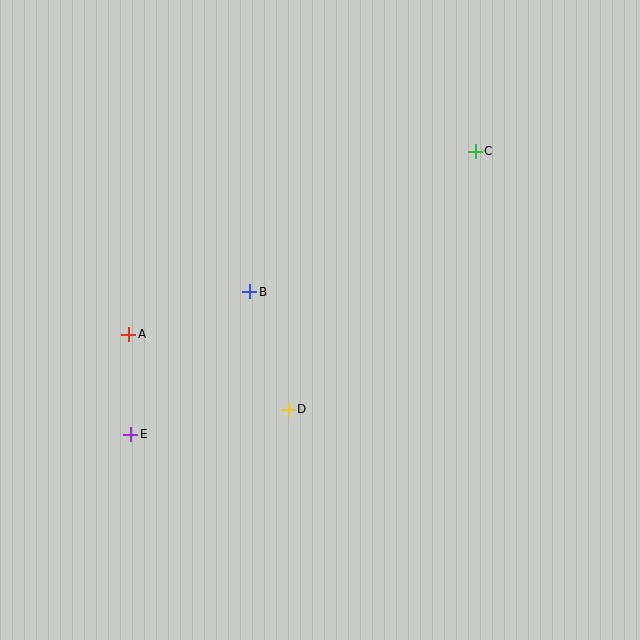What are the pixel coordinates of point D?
Point D is at (288, 409).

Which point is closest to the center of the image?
Point B at (250, 292) is closest to the center.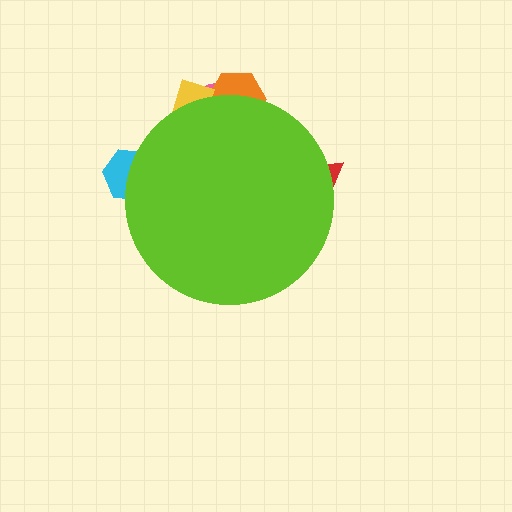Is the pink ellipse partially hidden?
Yes, the pink ellipse is partially hidden behind the lime circle.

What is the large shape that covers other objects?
A lime circle.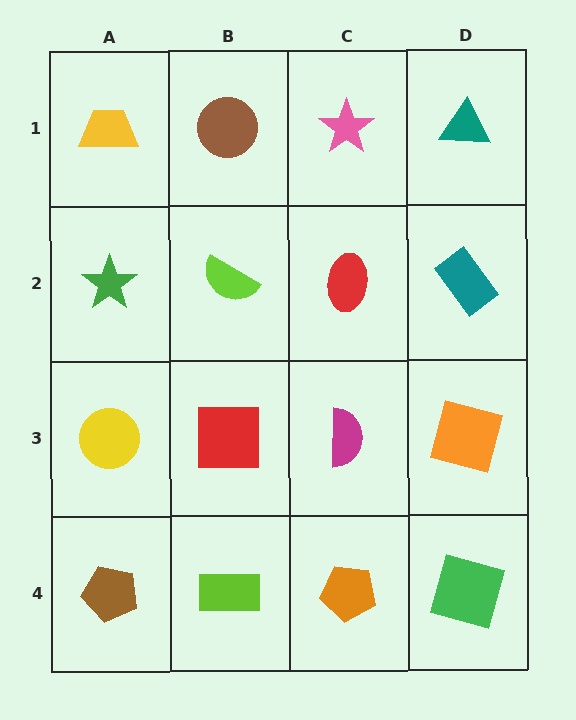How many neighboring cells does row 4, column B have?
3.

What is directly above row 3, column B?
A lime semicircle.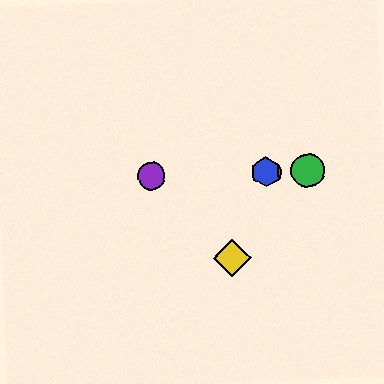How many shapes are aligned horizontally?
4 shapes (the red circle, the blue hexagon, the green circle, the purple circle) are aligned horizontally.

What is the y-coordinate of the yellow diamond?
The yellow diamond is at y≈258.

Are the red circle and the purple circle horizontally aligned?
Yes, both are at y≈172.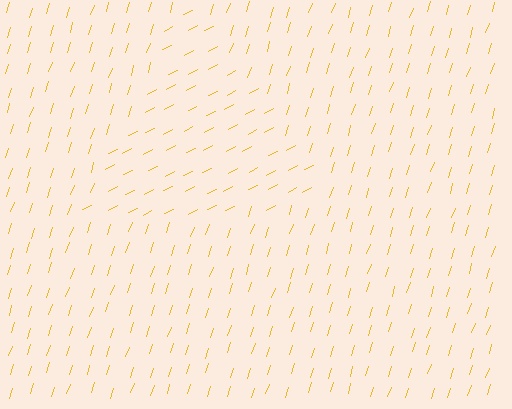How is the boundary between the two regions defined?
The boundary is defined purely by a change in line orientation (approximately 45 degrees difference). All lines are the same color and thickness.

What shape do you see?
I see a triangle.